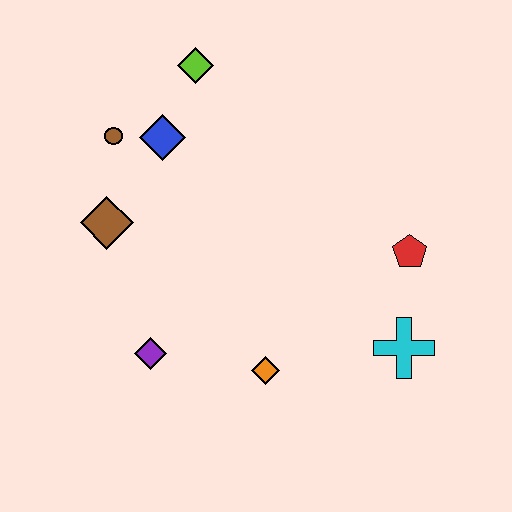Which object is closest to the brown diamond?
The brown circle is closest to the brown diamond.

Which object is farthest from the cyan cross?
The brown circle is farthest from the cyan cross.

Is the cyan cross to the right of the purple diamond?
Yes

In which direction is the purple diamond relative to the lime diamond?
The purple diamond is below the lime diamond.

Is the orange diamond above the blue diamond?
No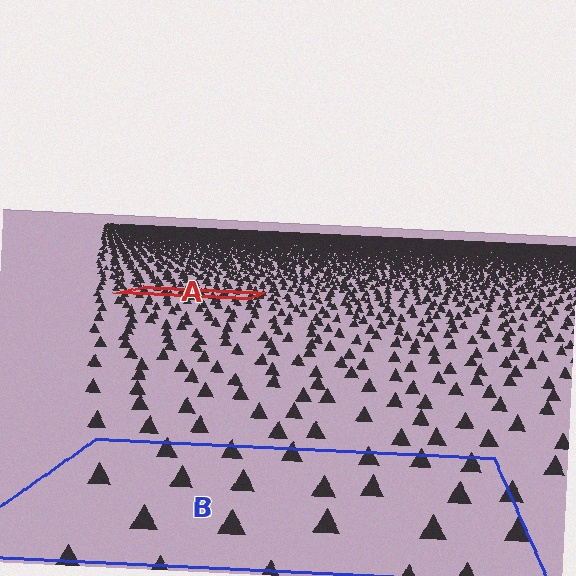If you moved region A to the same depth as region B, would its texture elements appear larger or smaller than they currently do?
They would appear larger. At a closer depth, the same texture elements are projected at a bigger on-screen size.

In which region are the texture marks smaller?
The texture marks are smaller in region A, because it is farther away.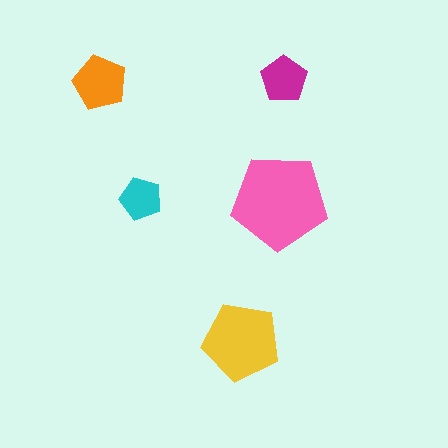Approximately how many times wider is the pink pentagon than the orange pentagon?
About 2 times wider.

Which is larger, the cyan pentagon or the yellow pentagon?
The yellow one.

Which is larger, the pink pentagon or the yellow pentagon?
The pink one.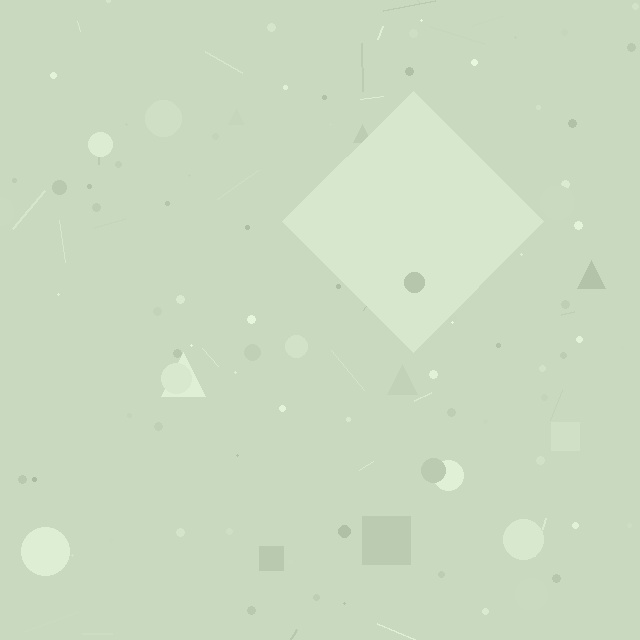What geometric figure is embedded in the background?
A diamond is embedded in the background.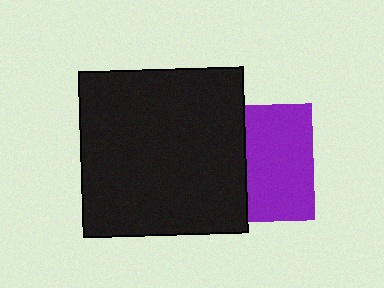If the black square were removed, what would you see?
You would see the complete purple square.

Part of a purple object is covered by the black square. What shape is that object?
It is a square.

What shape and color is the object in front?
The object in front is a black square.